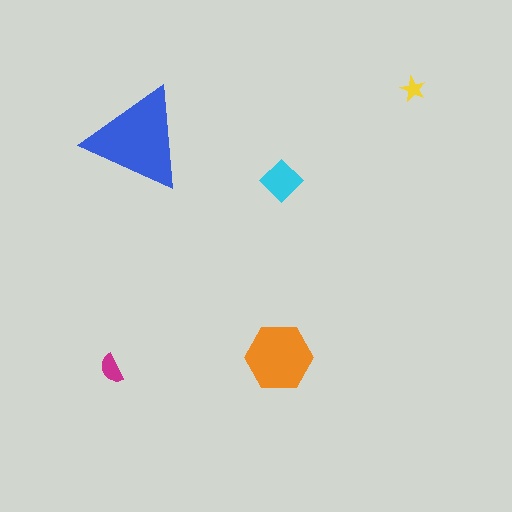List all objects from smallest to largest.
The yellow star, the magenta semicircle, the cyan diamond, the orange hexagon, the blue triangle.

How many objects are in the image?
There are 5 objects in the image.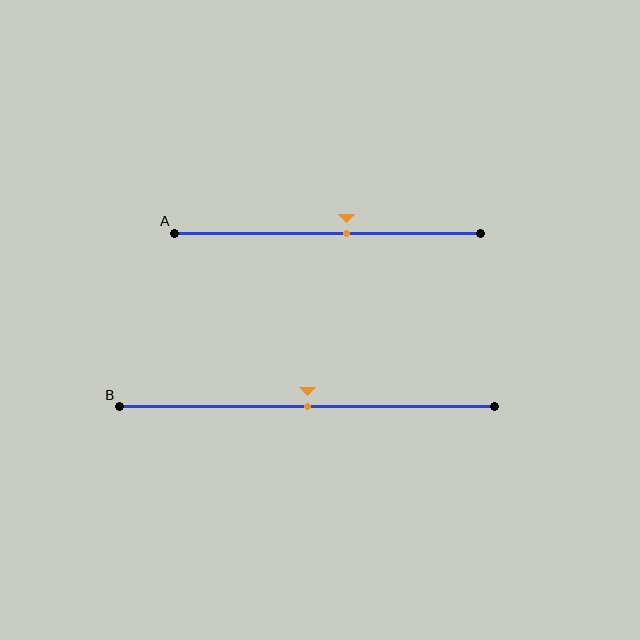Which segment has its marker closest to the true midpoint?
Segment B has its marker closest to the true midpoint.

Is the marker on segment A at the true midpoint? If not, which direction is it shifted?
No, the marker on segment A is shifted to the right by about 6% of the segment length.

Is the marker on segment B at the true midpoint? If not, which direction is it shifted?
Yes, the marker on segment B is at the true midpoint.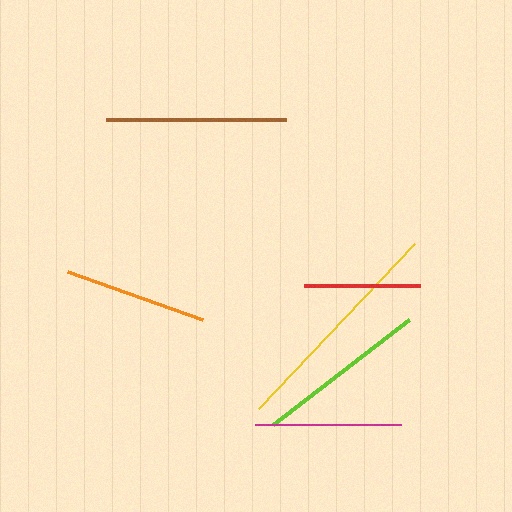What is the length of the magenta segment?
The magenta segment is approximately 146 pixels long.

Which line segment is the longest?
The yellow line is the longest at approximately 227 pixels.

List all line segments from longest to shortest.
From longest to shortest: yellow, brown, lime, magenta, orange, red.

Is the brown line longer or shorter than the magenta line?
The brown line is longer than the magenta line.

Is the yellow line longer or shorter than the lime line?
The yellow line is longer than the lime line.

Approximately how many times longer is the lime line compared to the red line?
The lime line is approximately 1.5 times the length of the red line.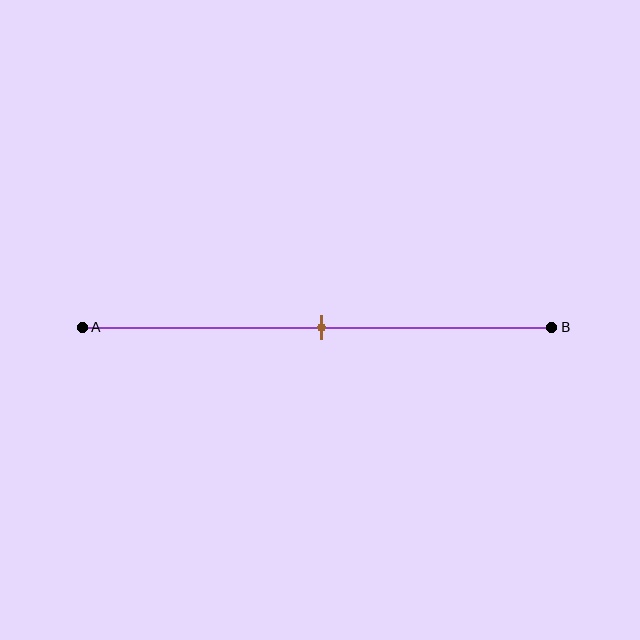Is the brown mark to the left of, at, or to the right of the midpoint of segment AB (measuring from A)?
The brown mark is approximately at the midpoint of segment AB.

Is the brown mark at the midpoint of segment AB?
Yes, the mark is approximately at the midpoint.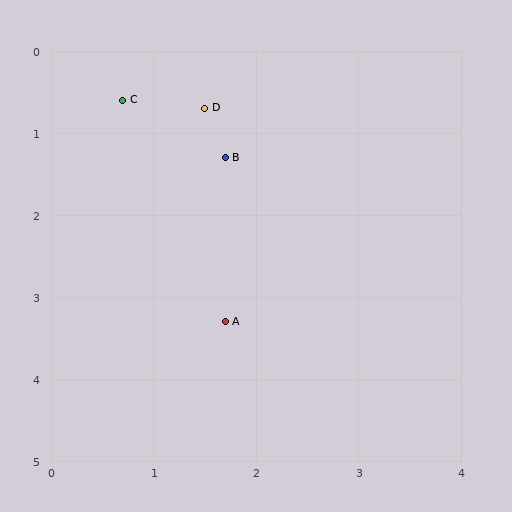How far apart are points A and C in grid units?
Points A and C are about 2.9 grid units apart.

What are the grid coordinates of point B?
Point B is at approximately (1.7, 1.3).